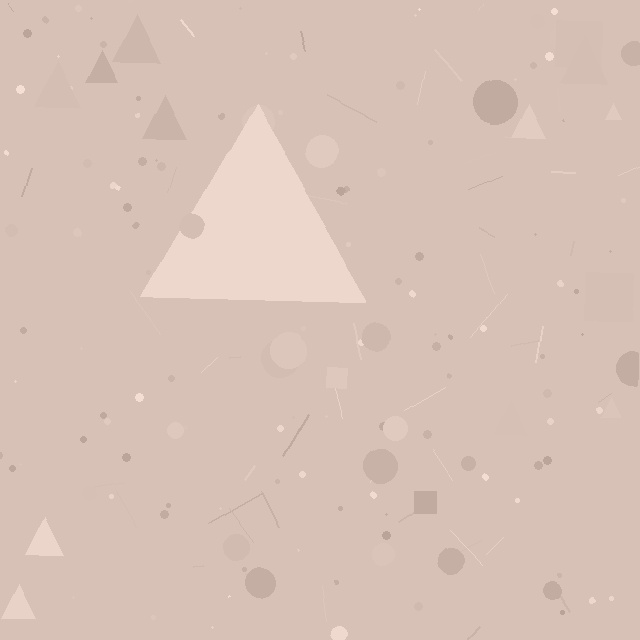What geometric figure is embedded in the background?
A triangle is embedded in the background.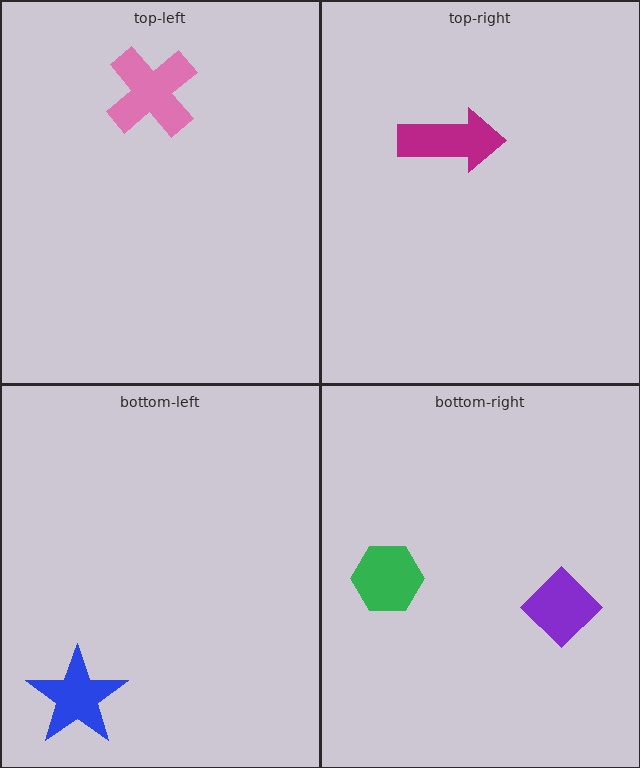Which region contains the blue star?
The bottom-left region.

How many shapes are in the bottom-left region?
1.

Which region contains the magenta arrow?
The top-right region.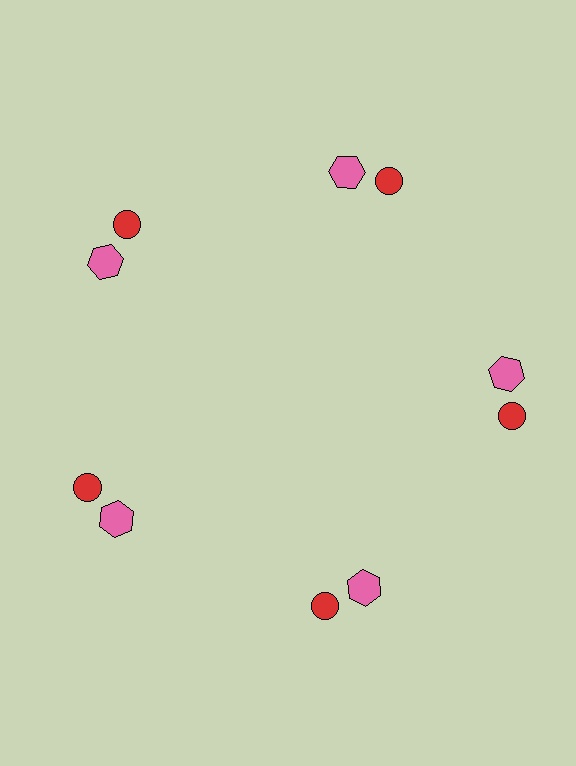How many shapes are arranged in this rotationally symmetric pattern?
There are 10 shapes, arranged in 5 groups of 2.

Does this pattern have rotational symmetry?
Yes, this pattern has 5-fold rotational symmetry. It looks the same after rotating 72 degrees around the center.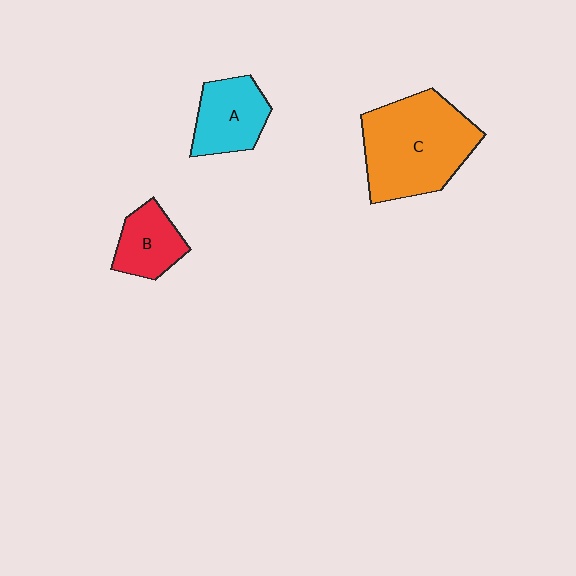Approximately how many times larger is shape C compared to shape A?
Approximately 2.0 times.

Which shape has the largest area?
Shape C (orange).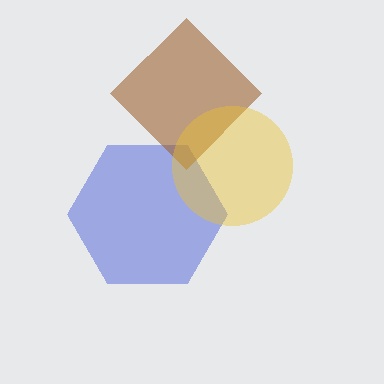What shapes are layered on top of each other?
The layered shapes are: a blue hexagon, a brown diamond, a yellow circle.